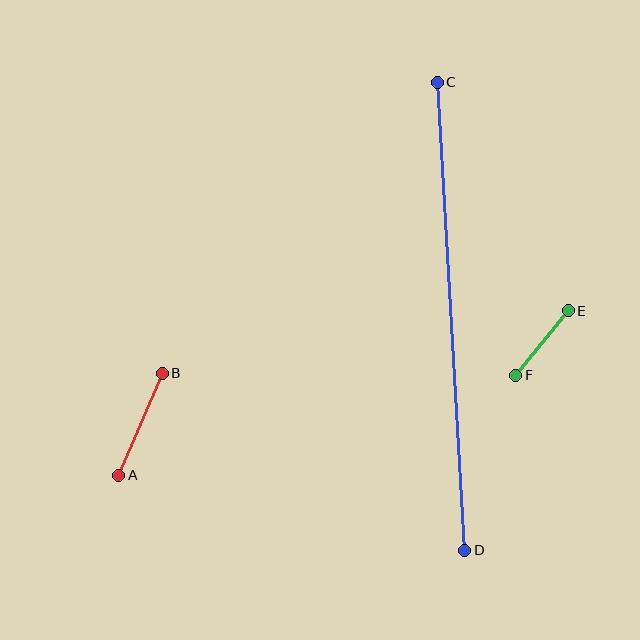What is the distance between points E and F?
The distance is approximately 83 pixels.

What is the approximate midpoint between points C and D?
The midpoint is at approximately (451, 316) pixels.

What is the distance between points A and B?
The distance is approximately 110 pixels.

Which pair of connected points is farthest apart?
Points C and D are farthest apart.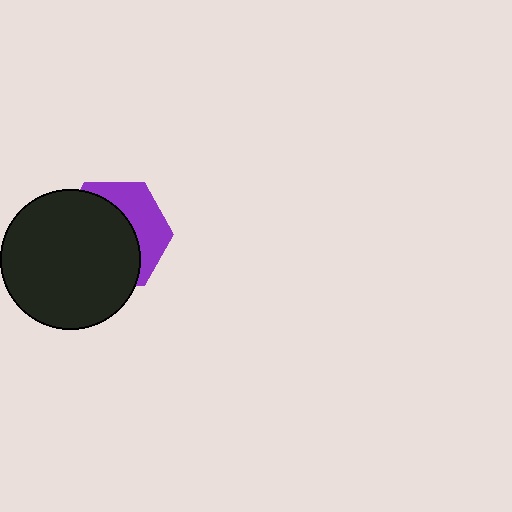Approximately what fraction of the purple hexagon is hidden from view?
Roughly 63% of the purple hexagon is hidden behind the black circle.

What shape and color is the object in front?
The object in front is a black circle.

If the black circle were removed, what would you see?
You would see the complete purple hexagon.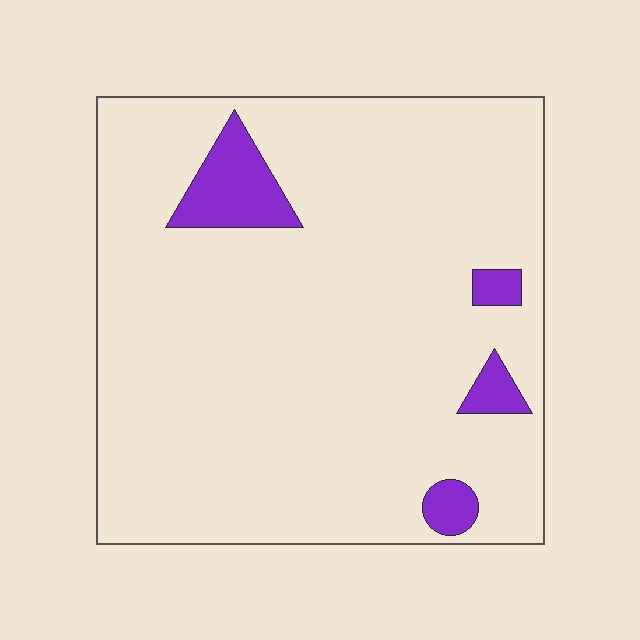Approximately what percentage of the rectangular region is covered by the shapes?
Approximately 10%.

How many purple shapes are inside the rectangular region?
4.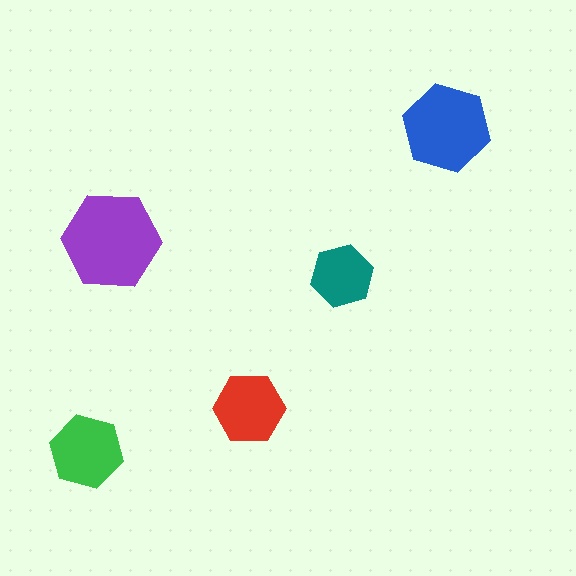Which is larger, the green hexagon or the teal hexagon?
The green one.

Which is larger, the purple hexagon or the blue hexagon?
The purple one.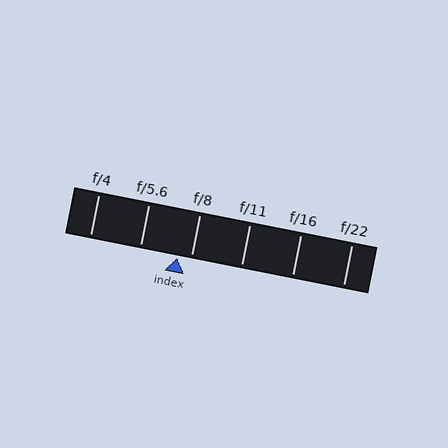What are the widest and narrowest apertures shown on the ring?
The widest aperture shown is f/4 and the narrowest is f/22.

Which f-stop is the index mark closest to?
The index mark is closest to f/8.